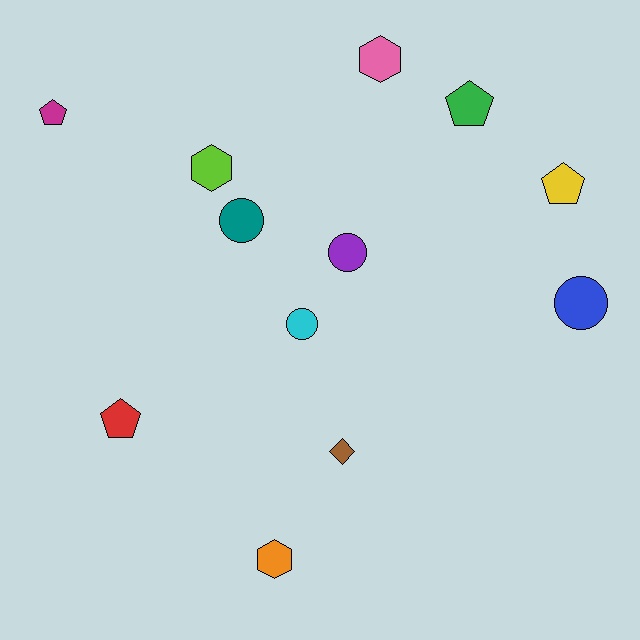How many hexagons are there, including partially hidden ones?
There are 3 hexagons.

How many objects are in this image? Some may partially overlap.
There are 12 objects.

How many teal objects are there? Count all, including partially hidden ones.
There is 1 teal object.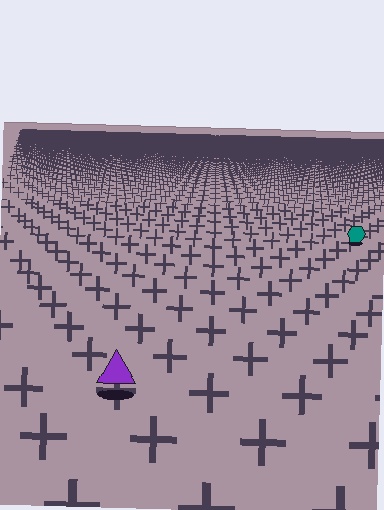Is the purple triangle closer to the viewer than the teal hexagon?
Yes. The purple triangle is closer — you can tell from the texture gradient: the ground texture is coarser near it.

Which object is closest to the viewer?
The purple triangle is closest. The texture marks near it are larger and more spread out.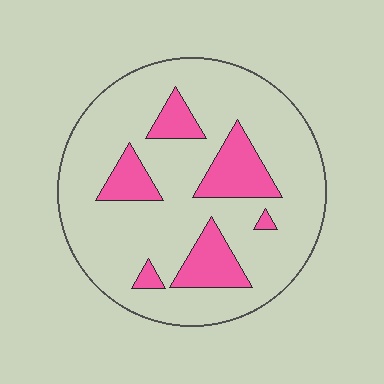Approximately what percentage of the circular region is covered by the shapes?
Approximately 20%.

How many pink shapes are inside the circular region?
6.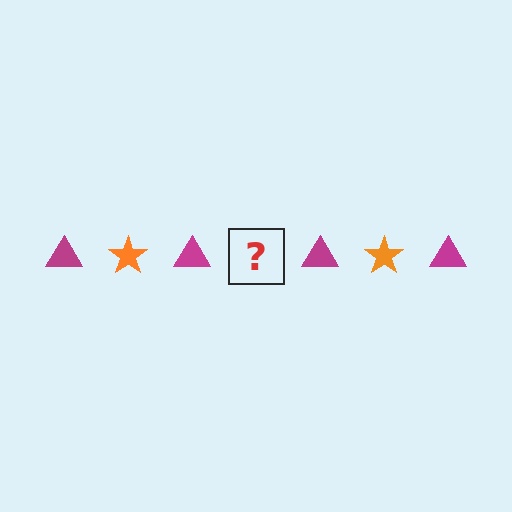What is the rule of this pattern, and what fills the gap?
The rule is that the pattern alternates between magenta triangle and orange star. The gap should be filled with an orange star.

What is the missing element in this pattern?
The missing element is an orange star.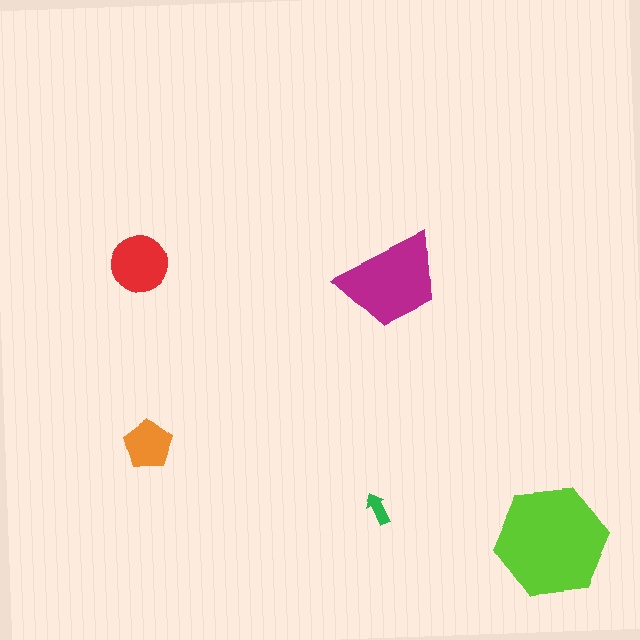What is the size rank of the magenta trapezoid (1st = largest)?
2nd.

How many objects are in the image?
There are 5 objects in the image.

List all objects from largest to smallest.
The lime hexagon, the magenta trapezoid, the red circle, the orange pentagon, the green arrow.